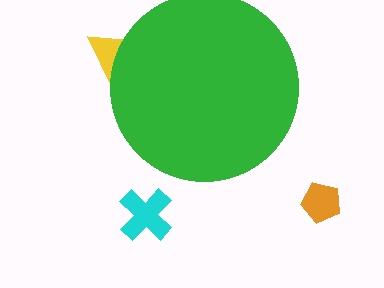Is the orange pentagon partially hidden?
No, the orange pentagon is fully visible.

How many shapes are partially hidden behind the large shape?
2 shapes are partially hidden.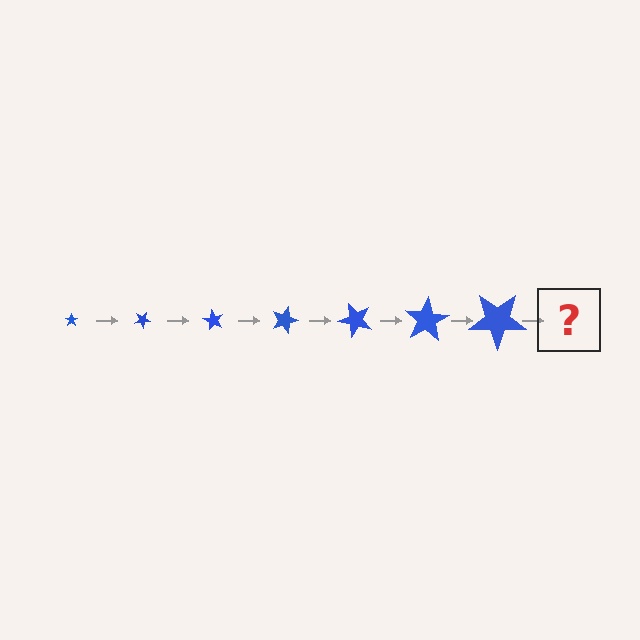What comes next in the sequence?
The next element should be a star, larger than the previous one and rotated 210 degrees from the start.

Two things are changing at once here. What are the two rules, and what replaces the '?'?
The two rules are that the star grows larger each step and it rotates 30 degrees each step. The '?' should be a star, larger than the previous one and rotated 210 degrees from the start.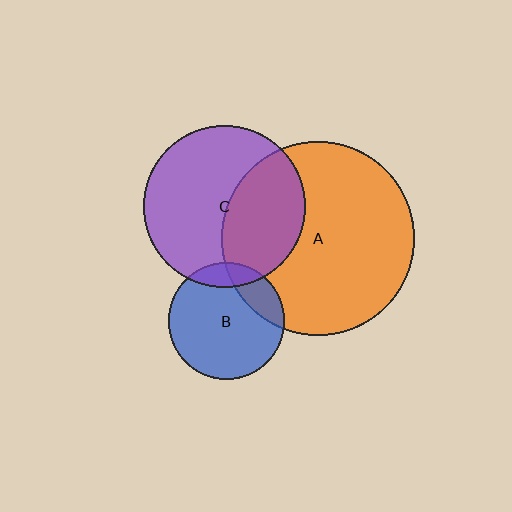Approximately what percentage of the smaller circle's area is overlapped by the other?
Approximately 10%.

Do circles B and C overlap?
Yes.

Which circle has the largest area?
Circle A (orange).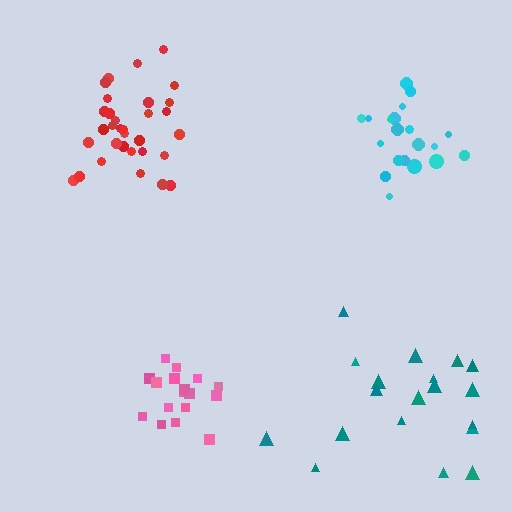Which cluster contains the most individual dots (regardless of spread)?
Red (32).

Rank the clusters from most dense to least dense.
cyan, pink, red, teal.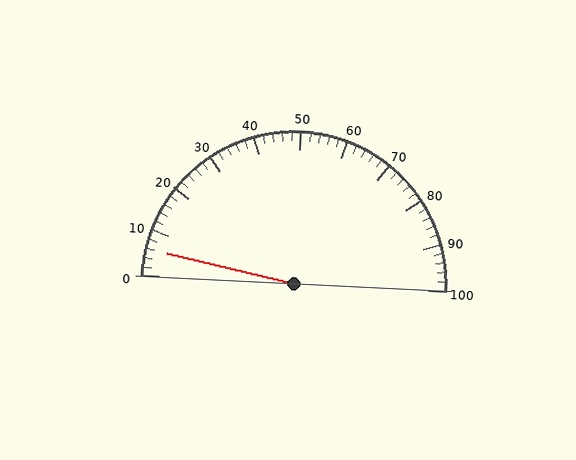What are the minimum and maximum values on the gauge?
The gauge ranges from 0 to 100.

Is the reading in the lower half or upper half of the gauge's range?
The reading is in the lower half of the range (0 to 100).